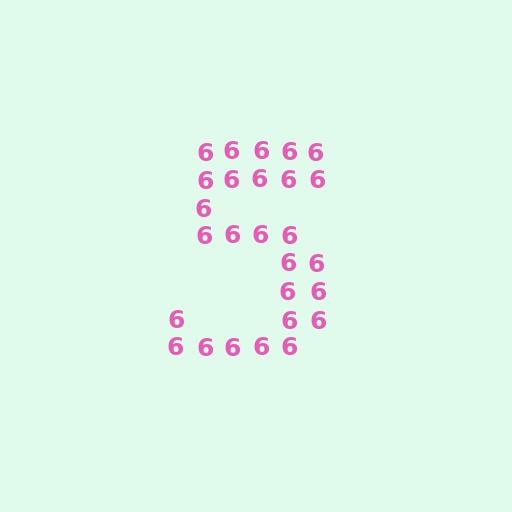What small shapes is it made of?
It is made of small digit 6's.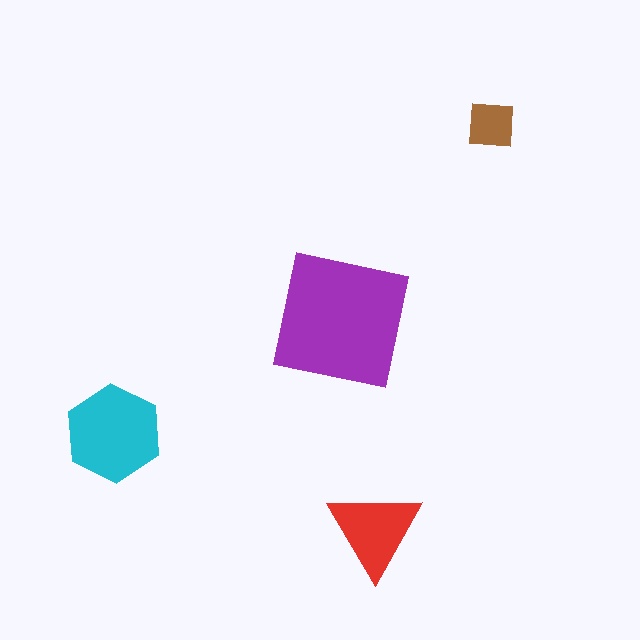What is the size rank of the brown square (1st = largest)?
4th.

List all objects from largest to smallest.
The purple square, the cyan hexagon, the red triangle, the brown square.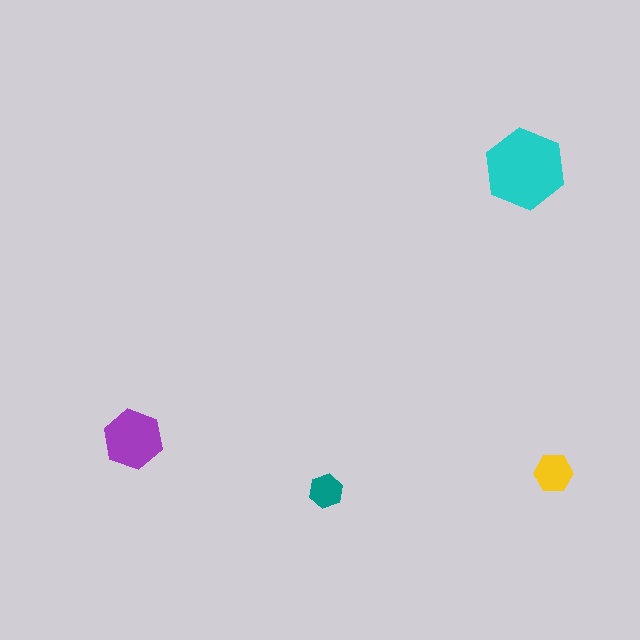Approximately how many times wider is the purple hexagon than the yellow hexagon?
About 1.5 times wider.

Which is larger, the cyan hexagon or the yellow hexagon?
The cyan one.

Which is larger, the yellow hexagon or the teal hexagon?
The yellow one.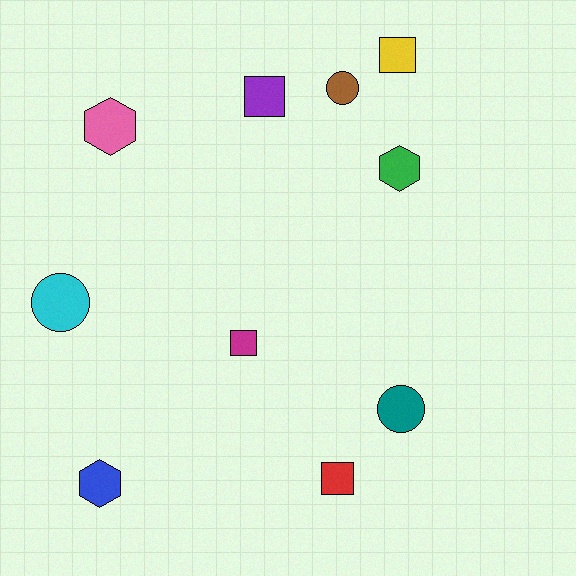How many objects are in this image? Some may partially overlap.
There are 10 objects.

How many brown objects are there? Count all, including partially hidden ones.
There is 1 brown object.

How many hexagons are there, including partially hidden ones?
There are 3 hexagons.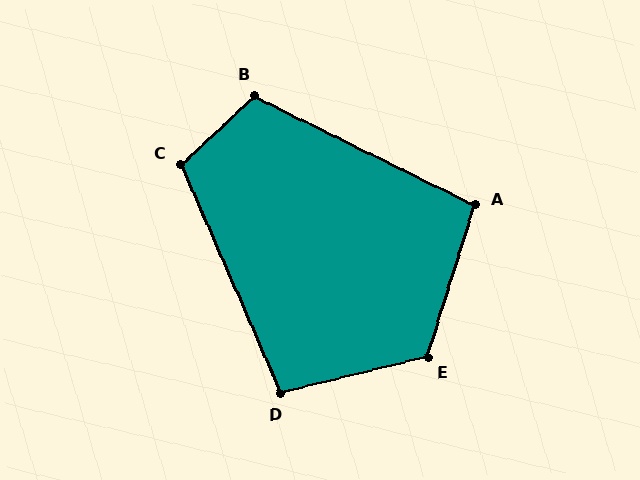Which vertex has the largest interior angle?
E, at approximately 121 degrees.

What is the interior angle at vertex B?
Approximately 111 degrees (obtuse).